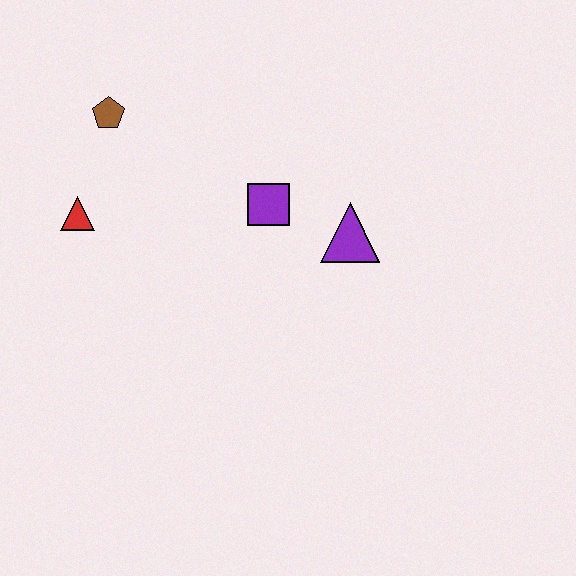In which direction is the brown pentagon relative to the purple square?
The brown pentagon is to the left of the purple square.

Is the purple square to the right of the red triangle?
Yes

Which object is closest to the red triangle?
The brown pentagon is closest to the red triangle.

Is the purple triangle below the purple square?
Yes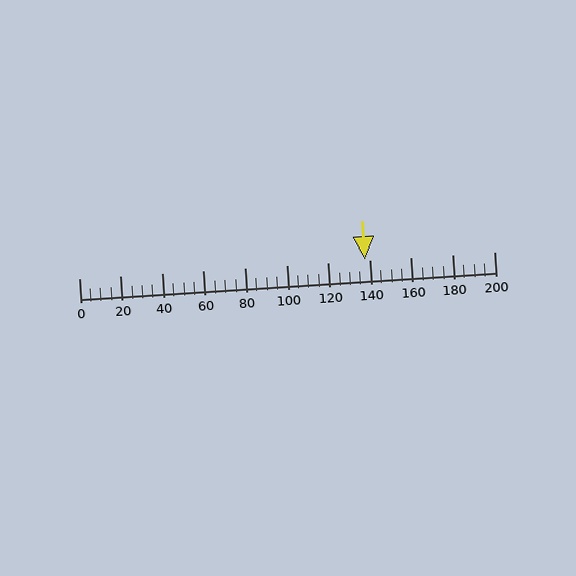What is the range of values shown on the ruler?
The ruler shows values from 0 to 200.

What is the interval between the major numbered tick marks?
The major tick marks are spaced 20 units apart.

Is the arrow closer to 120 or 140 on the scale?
The arrow is closer to 140.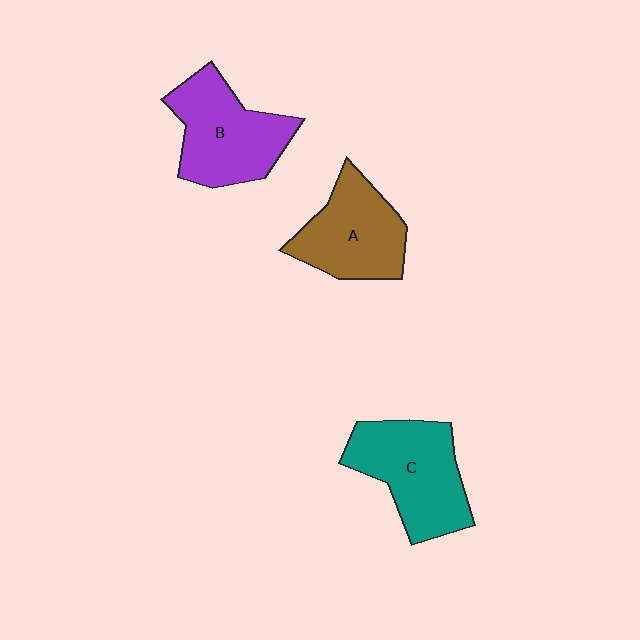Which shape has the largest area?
Shape C (teal).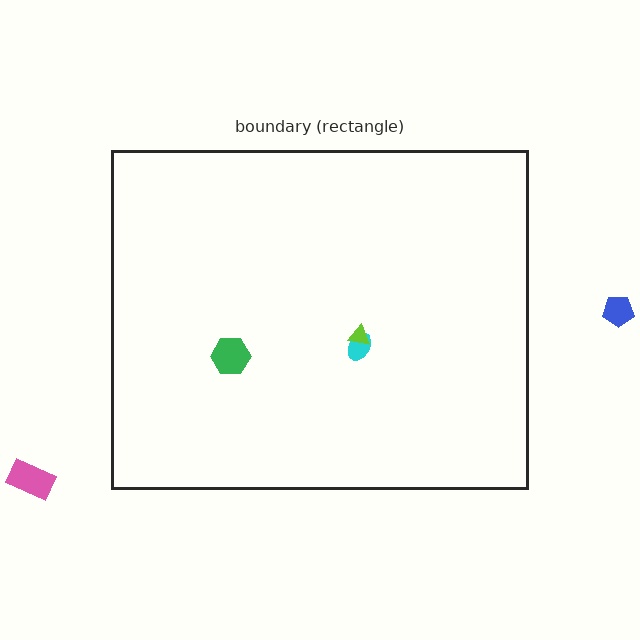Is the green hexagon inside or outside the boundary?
Inside.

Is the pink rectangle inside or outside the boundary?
Outside.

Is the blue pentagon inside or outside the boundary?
Outside.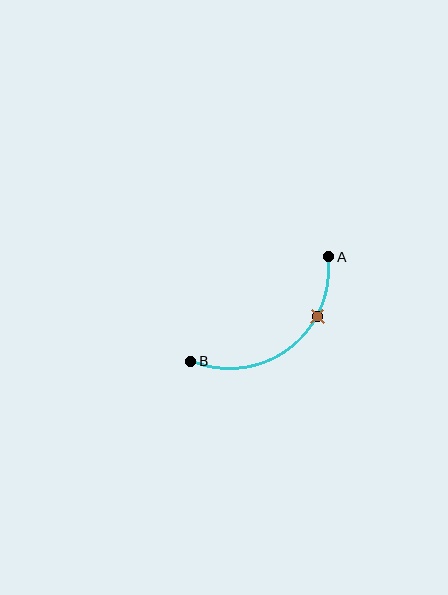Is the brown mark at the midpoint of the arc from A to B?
No. The brown mark lies on the arc but is closer to endpoint A. The arc midpoint would be at the point on the curve equidistant along the arc from both A and B.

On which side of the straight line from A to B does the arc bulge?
The arc bulges below and to the right of the straight line connecting A and B.